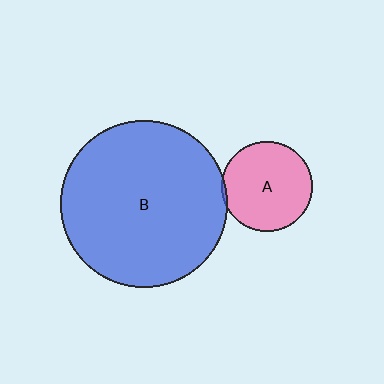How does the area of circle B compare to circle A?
Approximately 3.4 times.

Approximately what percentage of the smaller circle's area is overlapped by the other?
Approximately 5%.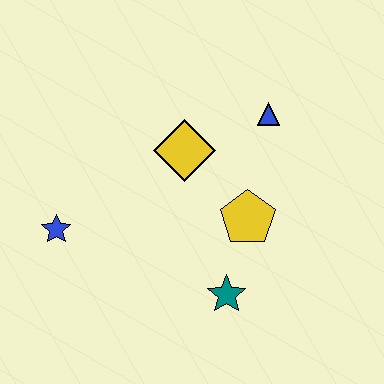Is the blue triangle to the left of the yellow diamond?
No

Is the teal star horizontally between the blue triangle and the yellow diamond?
Yes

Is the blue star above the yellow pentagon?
No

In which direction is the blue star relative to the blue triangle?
The blue star is to the left of the blue triangle.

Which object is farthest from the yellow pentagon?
The blue star is farthest from the yellow pentagon.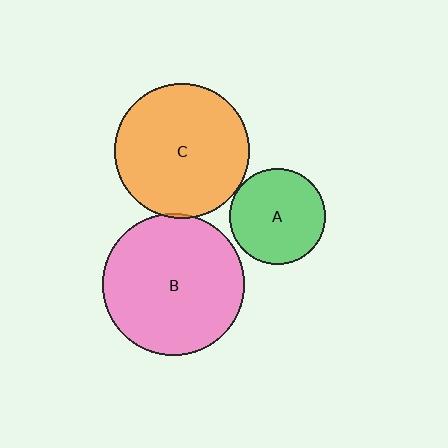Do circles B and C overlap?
Yes.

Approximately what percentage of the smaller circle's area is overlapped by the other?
Approximately 5%.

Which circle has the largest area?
Circle B (pink).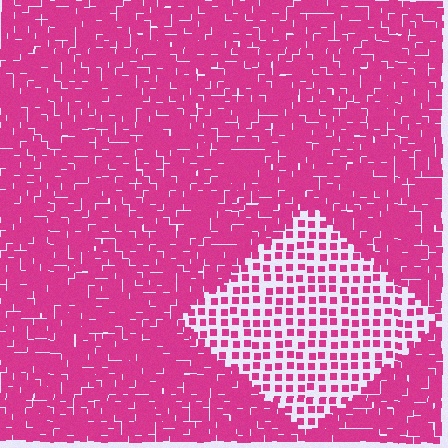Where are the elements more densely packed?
The elements are more densely packed outside the diamond boundary.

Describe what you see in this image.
The image contains small magenta elements arranged at two different densities. A diamond-shaped region is visible where the elements are less densely packed than the surrounding area.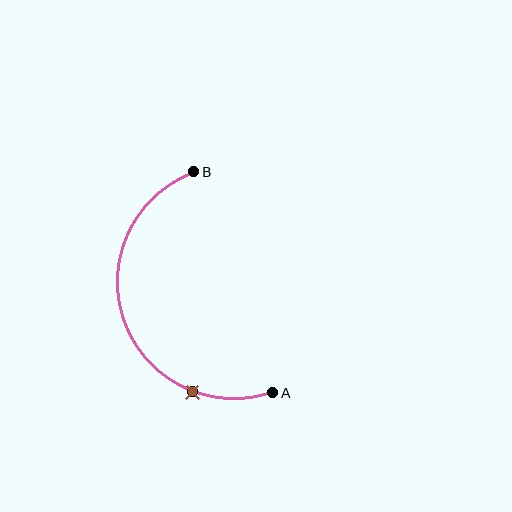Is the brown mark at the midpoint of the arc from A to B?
No. The brown mark lies on the arc but is closer to endpoint A. The arc midpoint would be at the point on the curve equidistant along the arc from both A and B.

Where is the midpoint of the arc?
The arc midpoint is the point on the curve farthest from the straight line joining A and B. It sits to the left of that line.